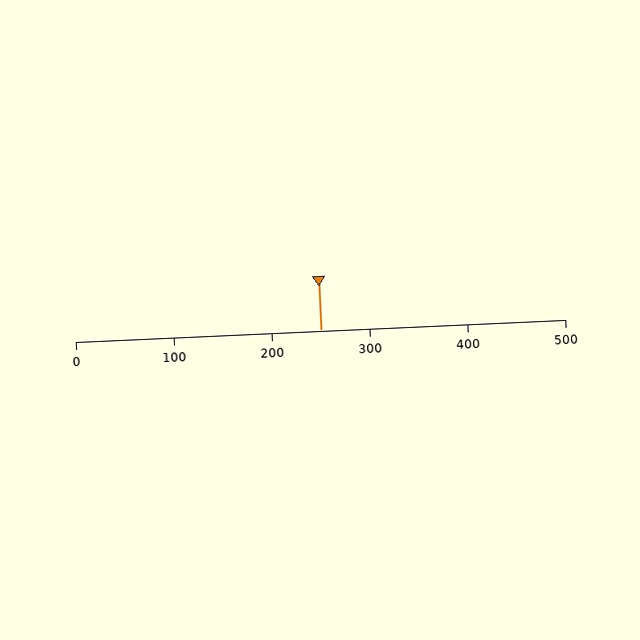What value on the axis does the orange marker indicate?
The marker indicates approximately 250.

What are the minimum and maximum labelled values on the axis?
The axis runs from 0 to 500.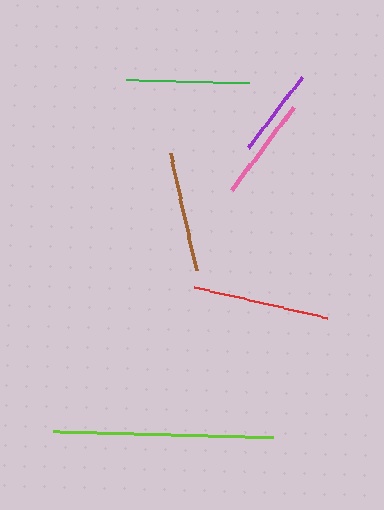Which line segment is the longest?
The lime line is the longest at approximately 220 pixels.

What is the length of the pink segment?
The pink segment is approximately 104 pixels long.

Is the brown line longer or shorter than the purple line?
The brown line is longer than the purple line.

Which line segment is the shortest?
The purple line is the shortest at approximately 89 pixels.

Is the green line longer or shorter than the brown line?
The green line is longer than the brown line.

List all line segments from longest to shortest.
From longest to shortest: lime, red, green, brown, pink, purple.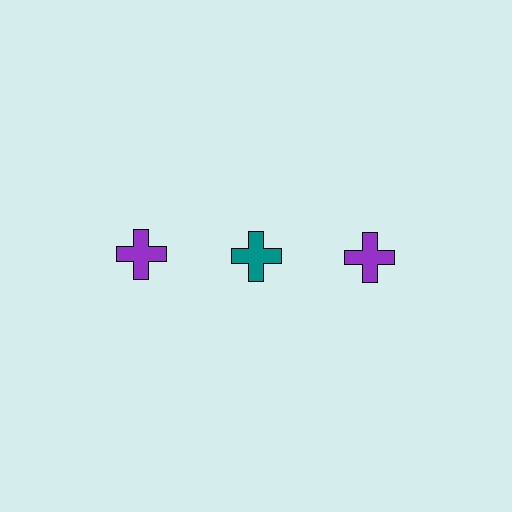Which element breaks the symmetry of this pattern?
The teal cross in the top row, second from left column breaks the symmetry. All other shapes are purple crosses.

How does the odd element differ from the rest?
It has a different color: teal instead of purple.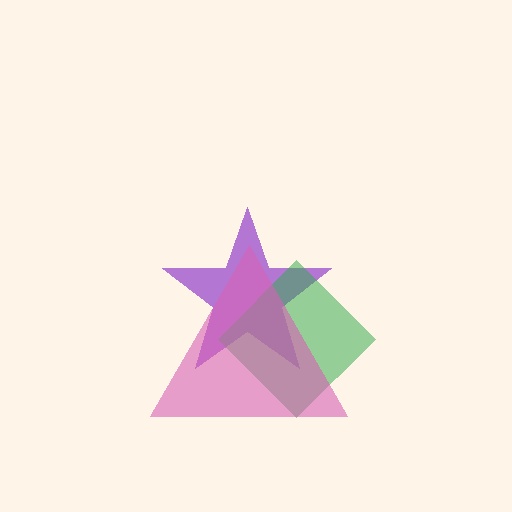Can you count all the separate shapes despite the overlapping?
Yes, there are 3 separate shapes.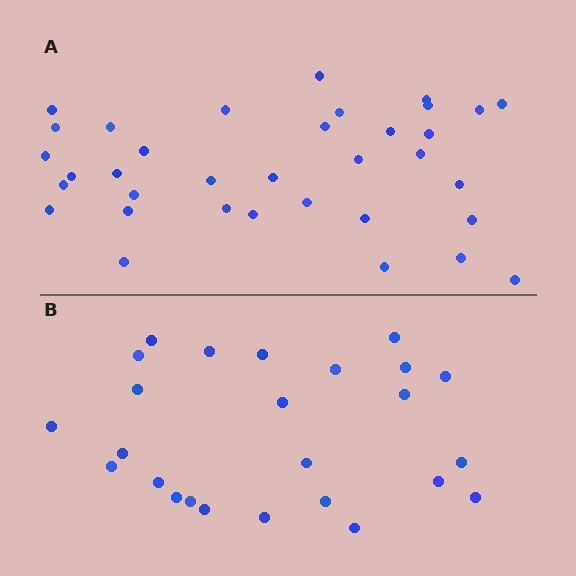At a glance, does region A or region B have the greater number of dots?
Region A (the top region) has more dots.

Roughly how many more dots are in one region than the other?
Region A has roughly 10 or so more dots than region B.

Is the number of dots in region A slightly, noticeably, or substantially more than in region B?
Region A has noticeably more, but not dramatically so. The ratio is roughly 1.4 to 1.